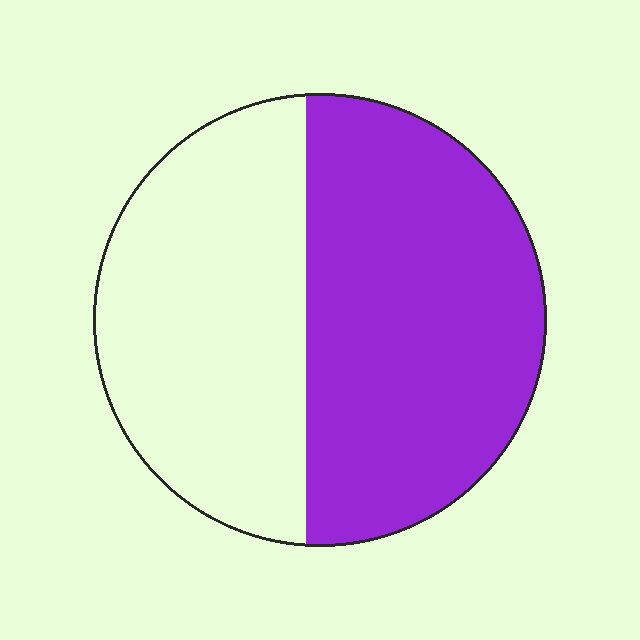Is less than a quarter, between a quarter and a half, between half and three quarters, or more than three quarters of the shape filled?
Between half and three quarters.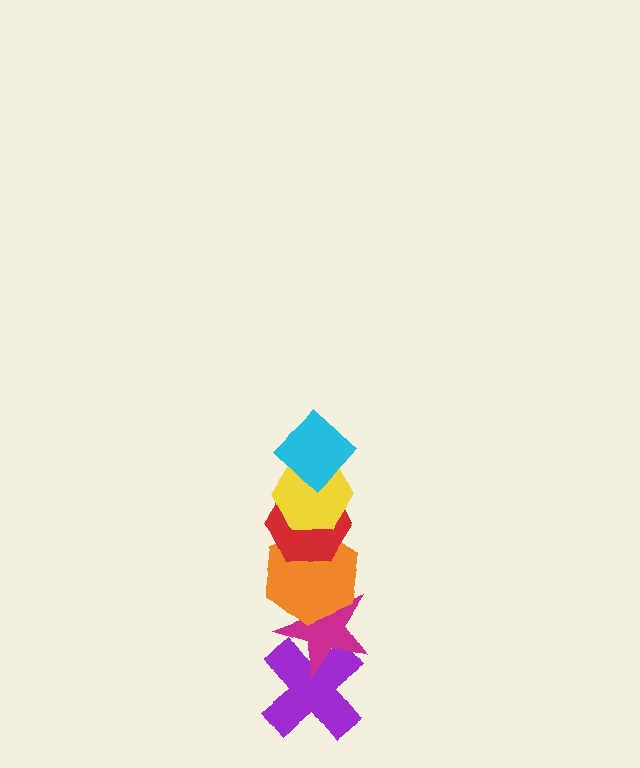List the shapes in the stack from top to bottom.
From top to bottom: the cyan diamond, the yellow hexagon, the red hexagon, the orange hexagon, the magenta star, the purple cross.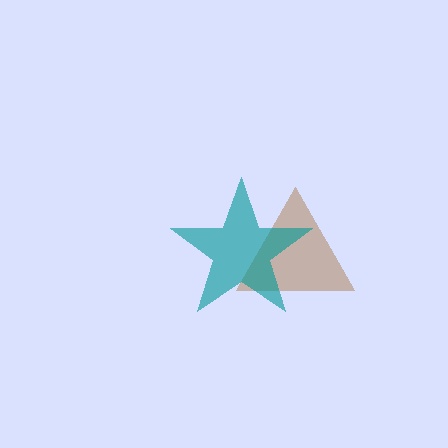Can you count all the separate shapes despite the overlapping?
Yes, there are 2 separate shapes.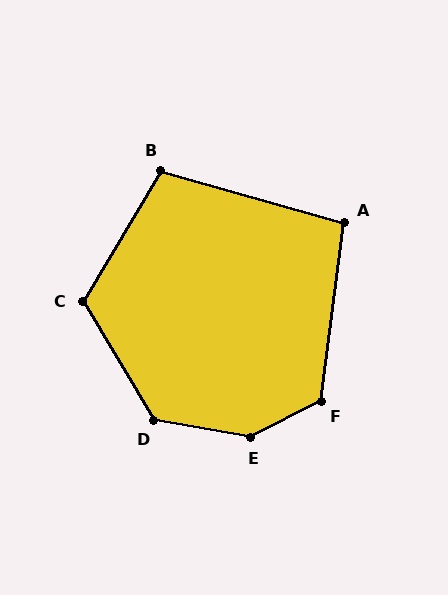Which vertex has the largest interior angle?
E, at approximately 144 degrees.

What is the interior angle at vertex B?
Approximately 105 degrees (obtuse).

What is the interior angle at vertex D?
Approximately 131 degrees (obtuse).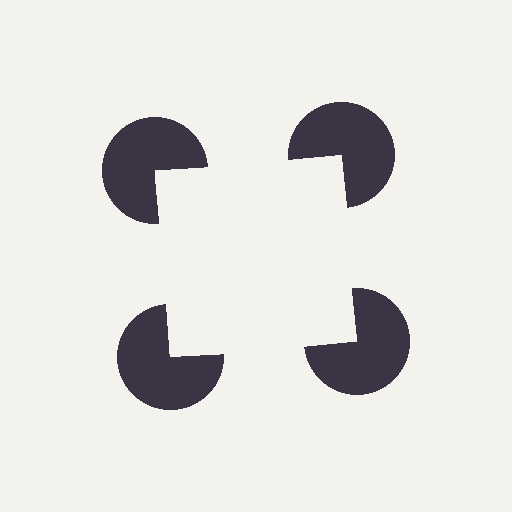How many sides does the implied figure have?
4 sides.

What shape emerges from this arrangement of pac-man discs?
An illusory square — its edges are inferred from the aligned wedge cuts in the pac-man discs, not physically drawn.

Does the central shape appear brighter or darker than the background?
It typically appears slightly brighter than the background, even though no actual brightness change is drawn.